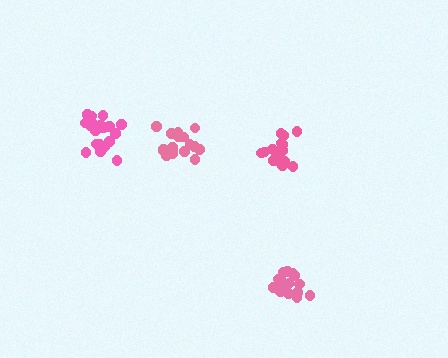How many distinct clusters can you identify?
There are 4 distinct clusters.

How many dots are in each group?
Group 1: 21 dots, Group 2: 19 dots, Group 3: 20 dots, Group 4: 17 dots (77 total).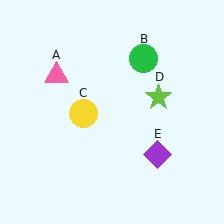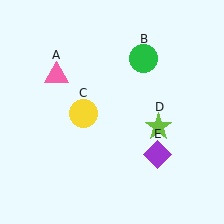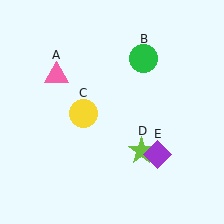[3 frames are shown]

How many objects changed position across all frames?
1 object changed position: lime star (object D).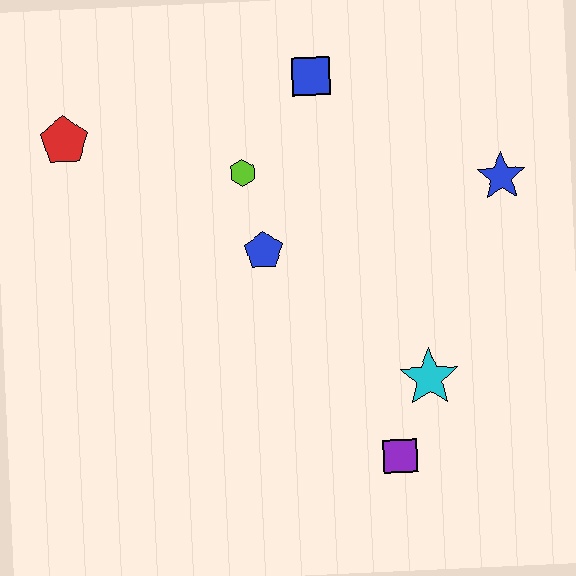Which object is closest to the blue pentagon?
The lime hexagon is closest to the blue pentagon.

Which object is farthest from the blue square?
The purple square is farthest from the blue square.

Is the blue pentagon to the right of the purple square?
No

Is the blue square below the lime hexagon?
No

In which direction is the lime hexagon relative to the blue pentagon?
The lime hexagon is above the blue pentagon.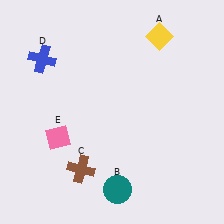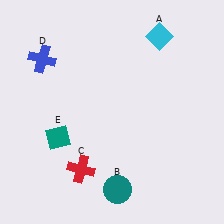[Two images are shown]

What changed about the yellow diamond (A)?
In Image 1, A is yellow. In Image 2, it changed to cyan.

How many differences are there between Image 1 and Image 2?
There are 3 differences between the two images.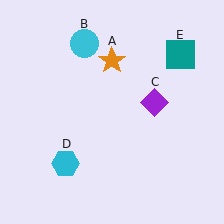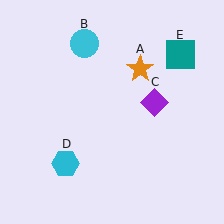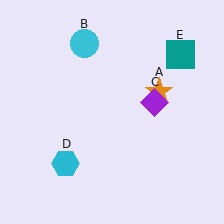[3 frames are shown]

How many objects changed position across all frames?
1 object changed position: orange star (object A).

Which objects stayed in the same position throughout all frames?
Cyan circle (object B) and purple diamond (object C) and cyan hexagon (object D) and teal square (object E) remained stationary.